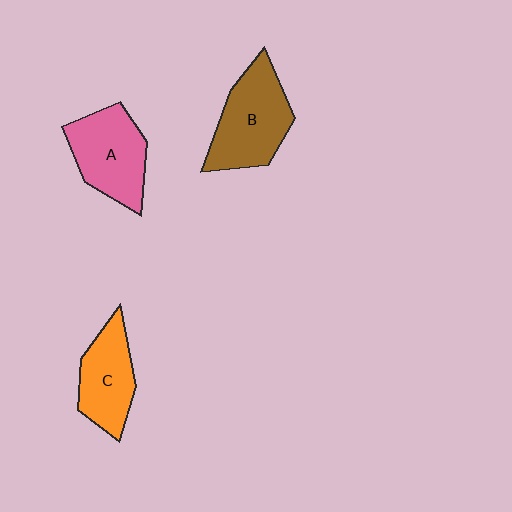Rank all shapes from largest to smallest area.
From largest to smallest: B (brown), A (pink), C (orange).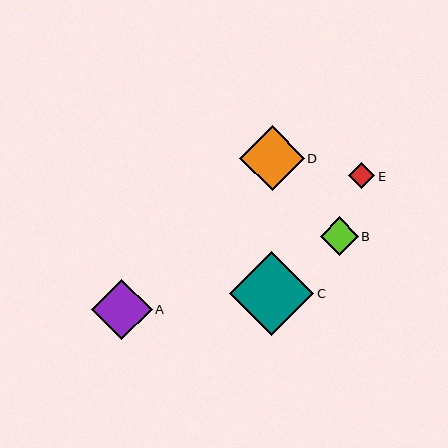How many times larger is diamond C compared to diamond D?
Diamond C is approximately 1.3 times the size of diamond D.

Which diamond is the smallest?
Diamond E is the smallest with a size of approximately 26 pixels.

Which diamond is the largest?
Diamond C is the largest with a size of approximately 84 pixels.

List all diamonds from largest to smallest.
From largest to smallest: C, D, A, B, E.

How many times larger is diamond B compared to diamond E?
Diamond B is approximately 1.5 times the size of diamond E.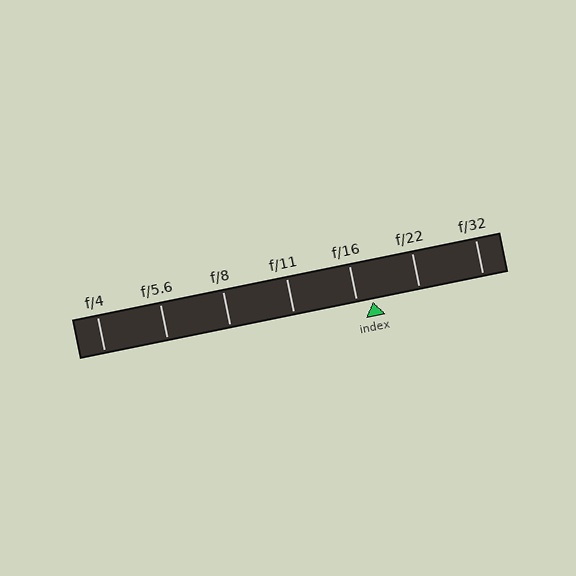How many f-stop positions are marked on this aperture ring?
There are 7 f-stop positions marked.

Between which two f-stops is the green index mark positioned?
The index mark is between f/16 and f/22.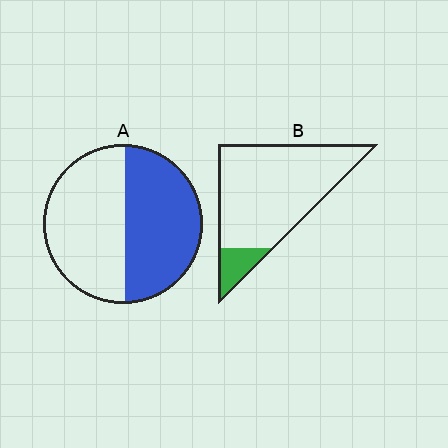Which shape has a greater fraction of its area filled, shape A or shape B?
Shape A.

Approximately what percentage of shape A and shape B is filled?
A is approximately 50% and B is approximately 10%.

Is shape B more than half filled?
No.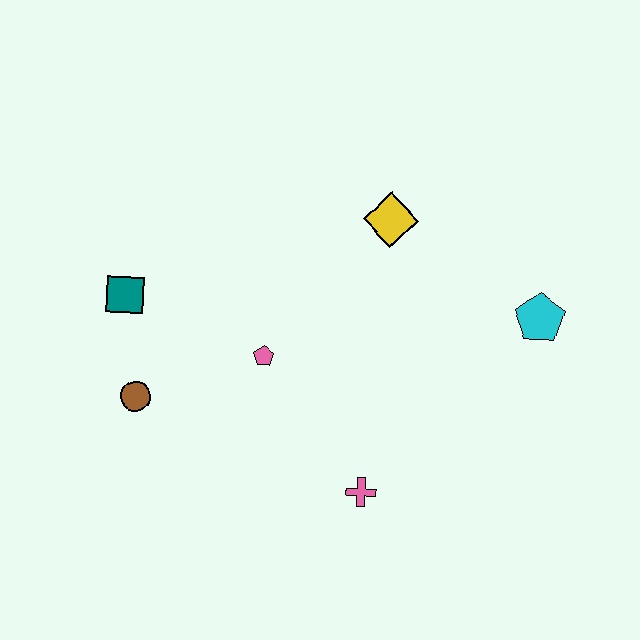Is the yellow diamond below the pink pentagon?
No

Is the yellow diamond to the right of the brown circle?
Yes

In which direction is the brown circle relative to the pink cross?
The brown circle is to the left of the pink cross.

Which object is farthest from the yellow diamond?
The brown circle is farthest from the yellow diamond.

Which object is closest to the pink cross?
The pink pentagon is closest to the pink cross.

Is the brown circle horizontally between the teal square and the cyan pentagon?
Yes